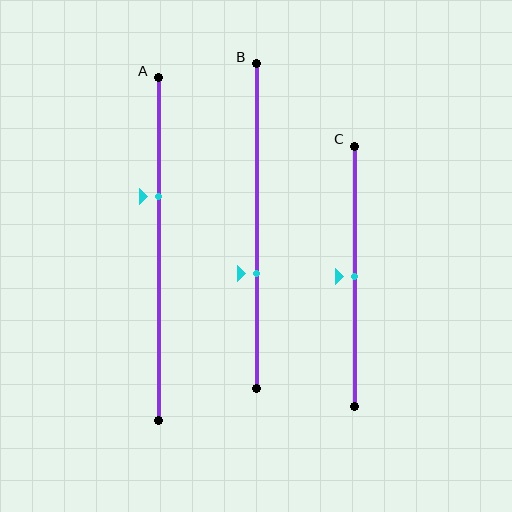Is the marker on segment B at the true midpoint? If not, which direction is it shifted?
No, the marker on segment B is shifted downward by about 15% of the segment length.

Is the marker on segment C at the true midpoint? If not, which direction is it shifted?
Yes, the marker on segment C is at the true midpoint.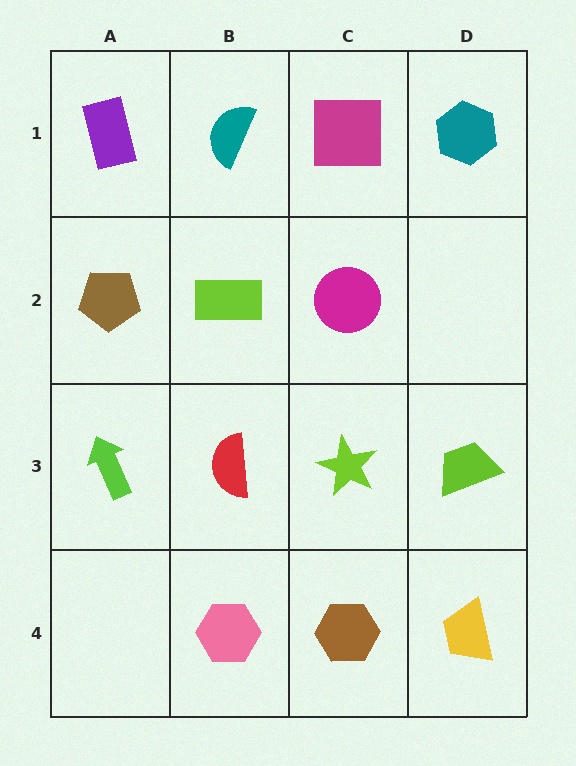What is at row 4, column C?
A brown hexagon.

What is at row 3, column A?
A lime arrow.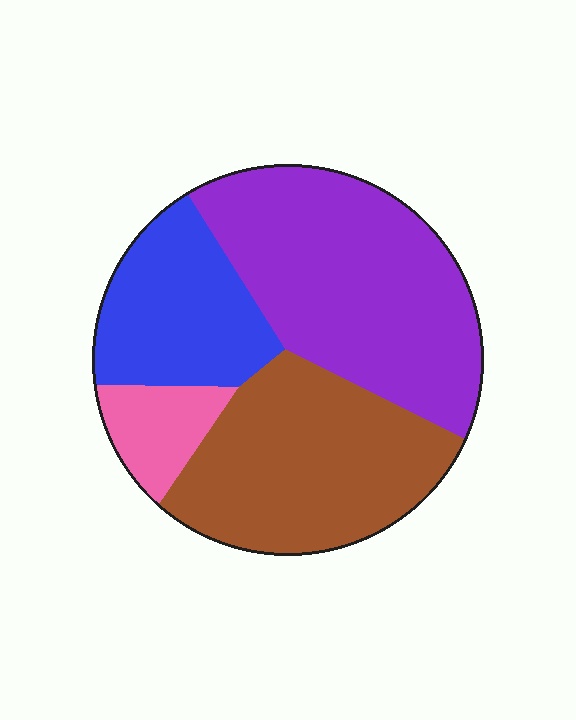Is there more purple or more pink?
Purple.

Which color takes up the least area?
Pink, at roughly 10%.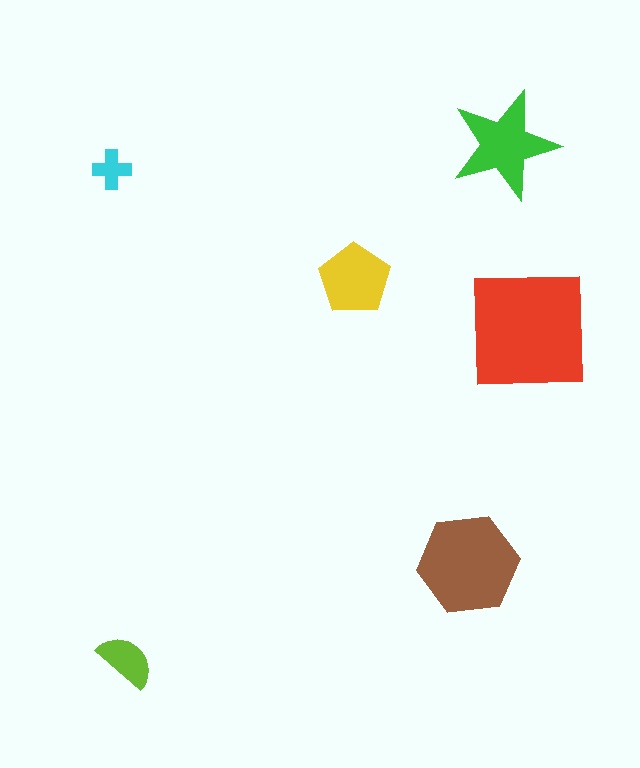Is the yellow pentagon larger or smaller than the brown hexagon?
Smaller.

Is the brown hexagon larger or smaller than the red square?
Smaller.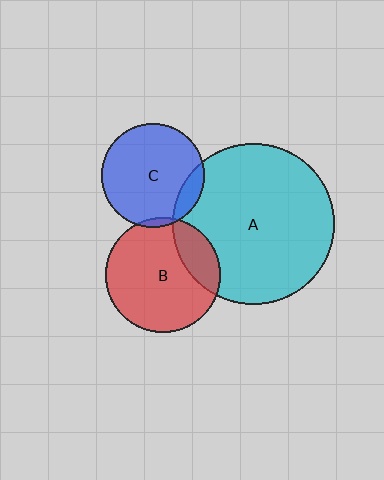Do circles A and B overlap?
Yes.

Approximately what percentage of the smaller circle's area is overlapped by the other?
Approximately 20%.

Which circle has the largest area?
Circle A (cyan).